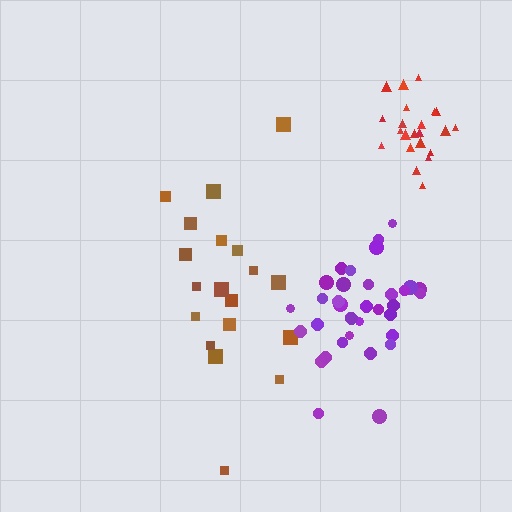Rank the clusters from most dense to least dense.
red, purple, brown.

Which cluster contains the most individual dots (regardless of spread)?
Purple (35).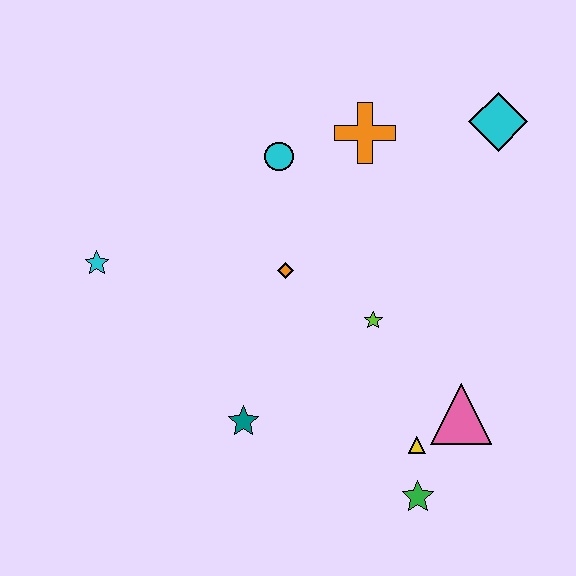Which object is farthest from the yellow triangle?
The cyan star is farthest from the yellow triangle.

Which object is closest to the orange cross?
The cyan circle is closest to the orange cross.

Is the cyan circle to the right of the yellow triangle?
No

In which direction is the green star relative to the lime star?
The green star is below the lime star.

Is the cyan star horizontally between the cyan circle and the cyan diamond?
No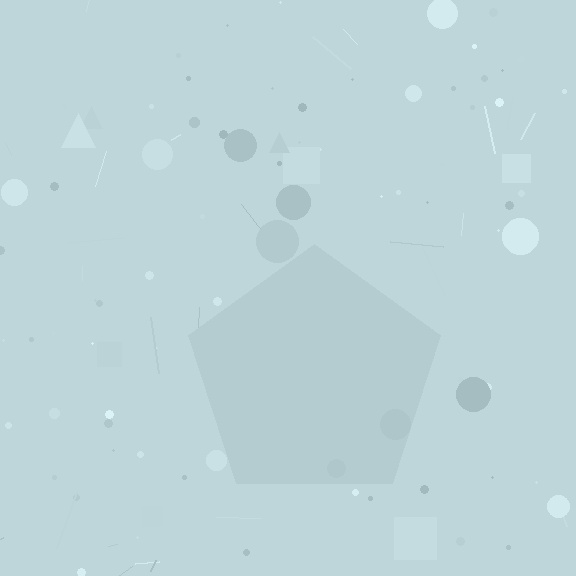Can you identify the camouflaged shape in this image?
The camouflaged shape is a pentagon.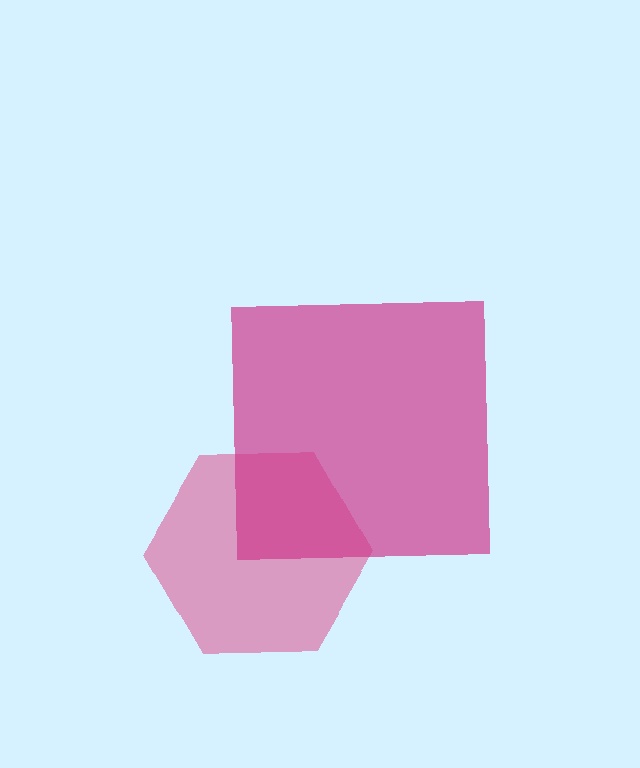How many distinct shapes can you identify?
There are 2 distinct shapes: a pink hexagon, a magenta square.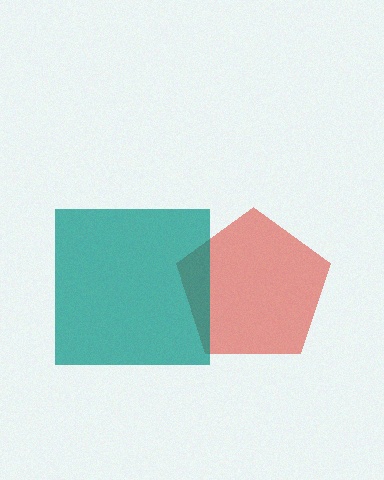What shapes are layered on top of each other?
The layered shapes are: a red pentagon, a teal square.